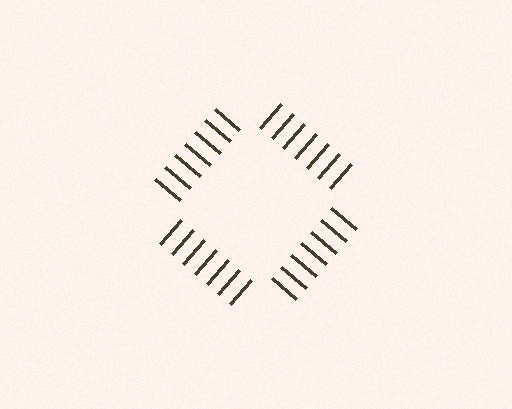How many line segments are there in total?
28 — 7 along each of the 4 edges.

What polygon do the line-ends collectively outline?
An illusory square — the line segments terminate on its edges but no continuous stroke is drawn.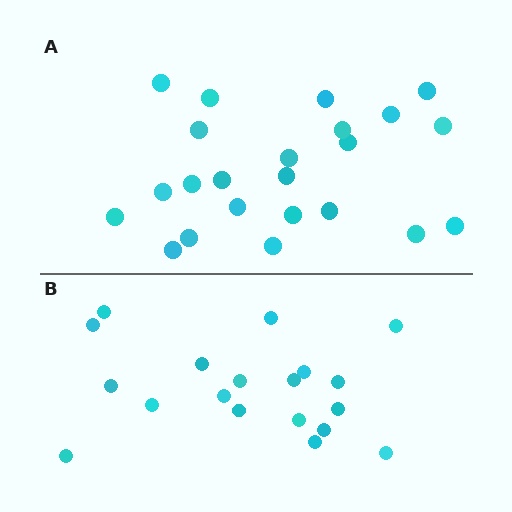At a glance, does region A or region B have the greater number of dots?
Region A (the top region) has more dots.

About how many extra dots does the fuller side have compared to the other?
Region A has about 4 more dots than region B.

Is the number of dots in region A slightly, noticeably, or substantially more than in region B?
Region A has only slightly more — the two regions are fairly close. The ratio is roughly 1.2 to 1.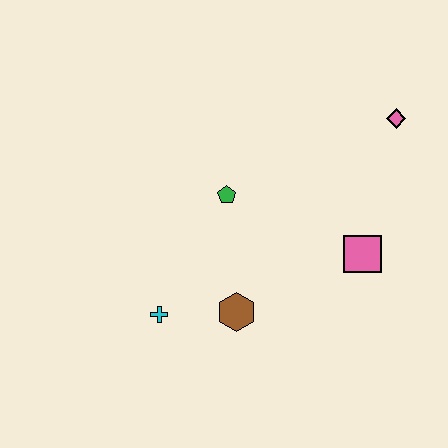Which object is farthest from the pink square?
The cyan cross is farthest from the pink square.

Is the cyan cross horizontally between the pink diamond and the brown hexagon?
No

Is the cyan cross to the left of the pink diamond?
Yes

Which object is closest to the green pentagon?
The brown hexagon is closest to the green pentagon.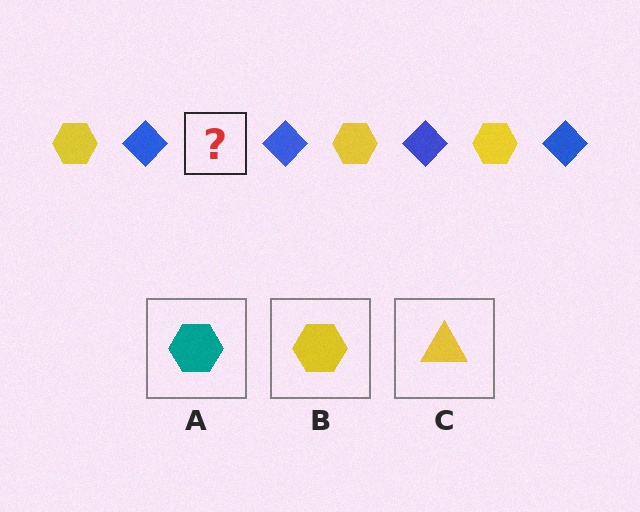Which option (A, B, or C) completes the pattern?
B.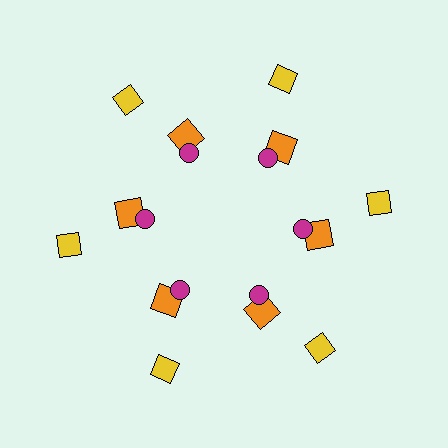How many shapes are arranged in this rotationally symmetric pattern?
There are 18 shapes, arranged in 6 groups of 3.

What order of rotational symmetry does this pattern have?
This pattern has 6-fold rotational symmetry.